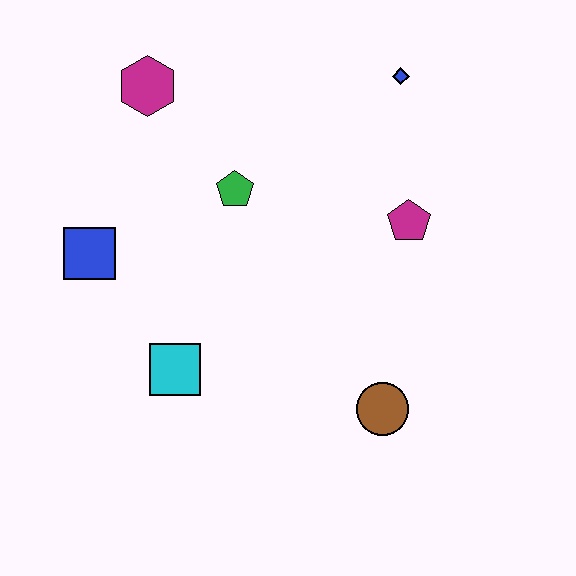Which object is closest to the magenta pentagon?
The blue diamond is closest to the magenta pentagon.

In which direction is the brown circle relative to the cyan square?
The brown circle is to the right of the cyan square.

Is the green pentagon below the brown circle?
No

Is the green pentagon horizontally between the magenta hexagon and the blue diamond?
Yes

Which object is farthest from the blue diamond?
The cyan square is farthest from the blue diamond.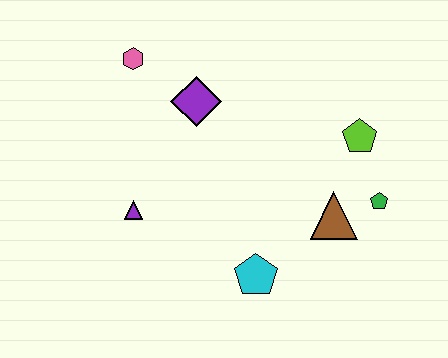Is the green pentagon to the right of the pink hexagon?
Yes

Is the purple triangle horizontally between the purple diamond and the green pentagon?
No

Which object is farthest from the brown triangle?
The pink hexagon is farthest from the brown triangle.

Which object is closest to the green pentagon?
The brown triangle is closest to the green pentagon.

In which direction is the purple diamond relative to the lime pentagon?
The purple diamond is to the left of the lime pentagon.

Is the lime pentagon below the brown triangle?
No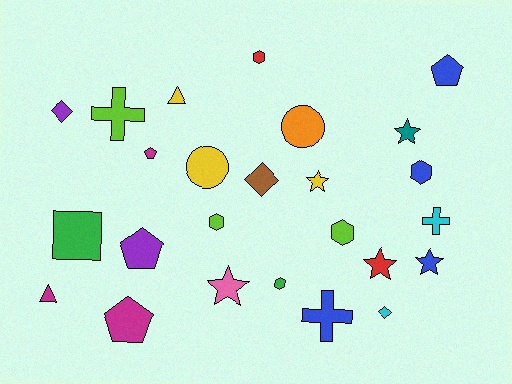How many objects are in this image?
There are 25 objects.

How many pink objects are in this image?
There is 1 pink object.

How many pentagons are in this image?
There are 4 pentagons.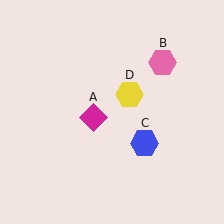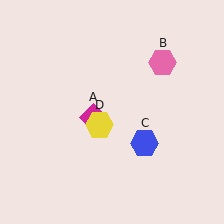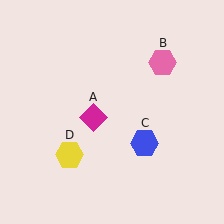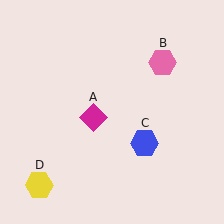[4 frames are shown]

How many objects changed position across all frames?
1 object changed position: yellow hexagon (object D).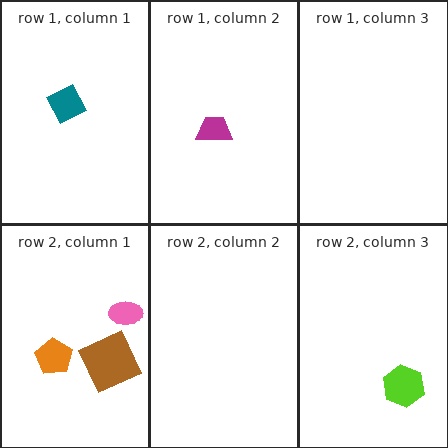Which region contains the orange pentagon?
The row 2, column 1 region.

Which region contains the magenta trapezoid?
The row 1, column 2 region.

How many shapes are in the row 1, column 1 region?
1.